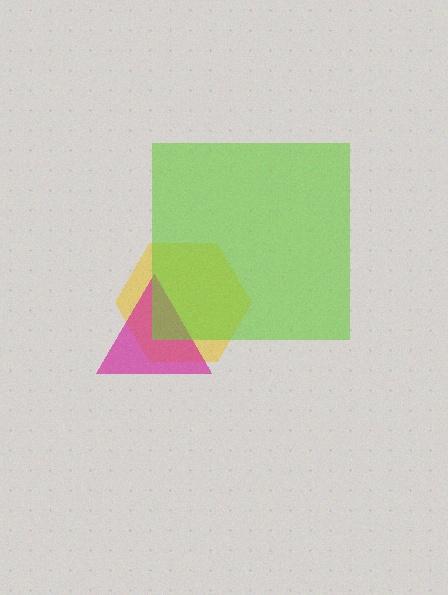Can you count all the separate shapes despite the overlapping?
Yes, there are 3 separate shapes.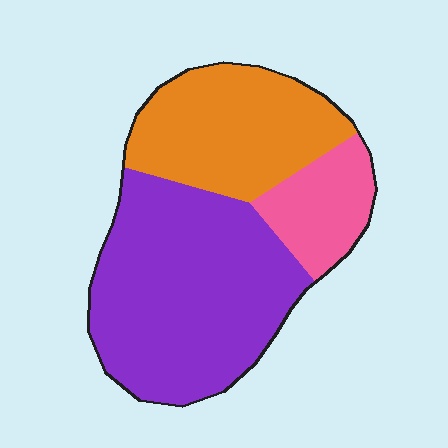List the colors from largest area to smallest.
From largest to smallest: purple, orange, pink.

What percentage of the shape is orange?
Orange covers roughly 30% of the shape.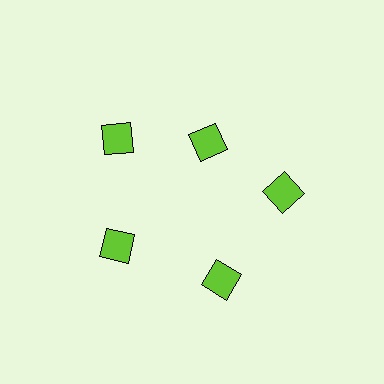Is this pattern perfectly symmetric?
No. The 5 lime diamonds are arranged in a ring, but one element near the 1 o'clock position is pulled inward toward the center, breaking the 5-fold rotational symmetry.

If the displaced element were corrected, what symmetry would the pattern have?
It would have 5-fold rotational symmetry — the pattern would map onto itself every 72 degrees.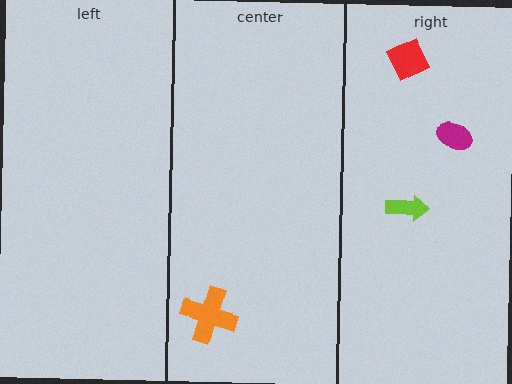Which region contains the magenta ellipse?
The right region.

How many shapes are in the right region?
3.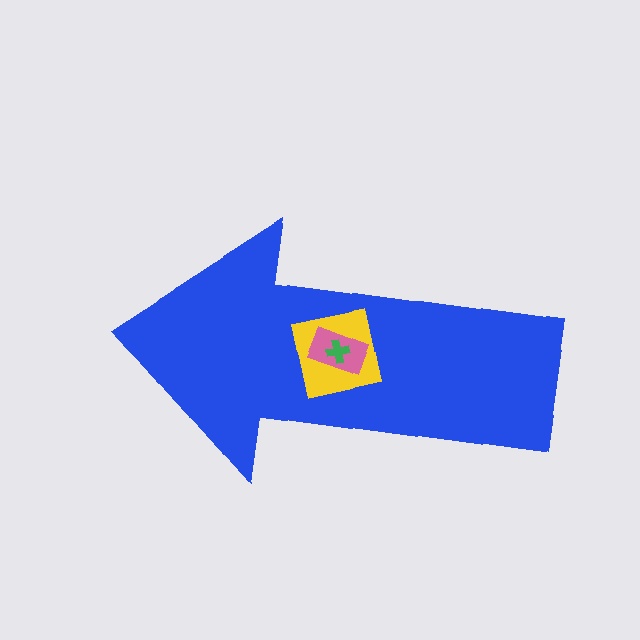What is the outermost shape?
The blue arrow.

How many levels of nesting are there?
4.